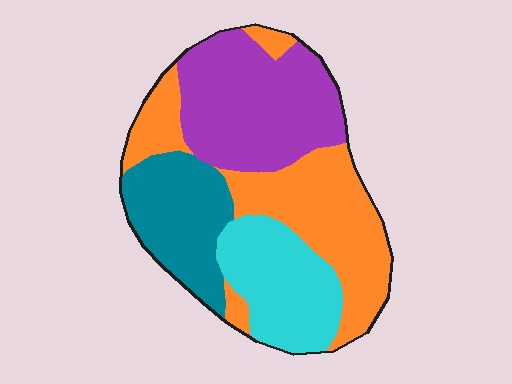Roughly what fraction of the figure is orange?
Orange takes up about one third (1/3) of the figure.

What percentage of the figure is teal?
Teal covers roughly 20% of the figure.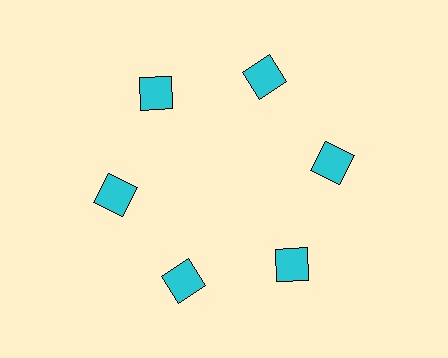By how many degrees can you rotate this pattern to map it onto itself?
The pattern maps onto itself every 60 degrees of rotation.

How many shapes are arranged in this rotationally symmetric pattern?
There are 6 shapes, arranged in 6 groups of 1.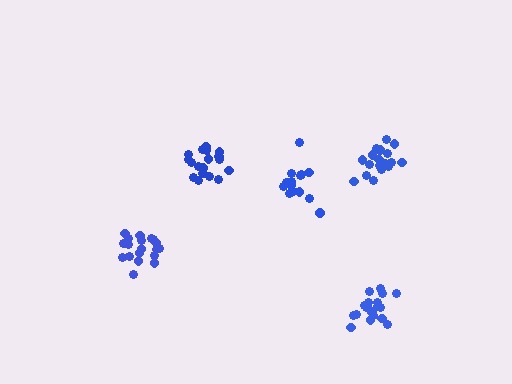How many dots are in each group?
Group 1: 18 dots, Group 2: 15 dots, Group 3: 19 dots, Group 4: 20 dots, Group 5: 20 dots (92 total).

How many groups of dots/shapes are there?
There are 5 groups.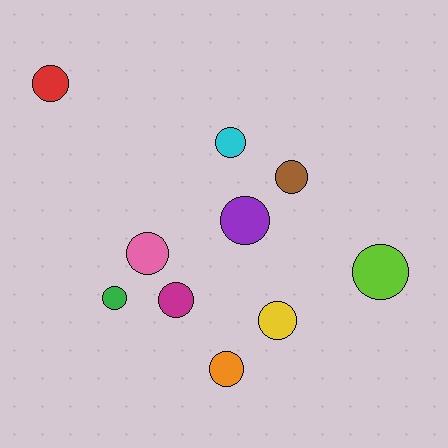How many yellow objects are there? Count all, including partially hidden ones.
There is 1 yellow object.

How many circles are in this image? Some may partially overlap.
There are 10 circles.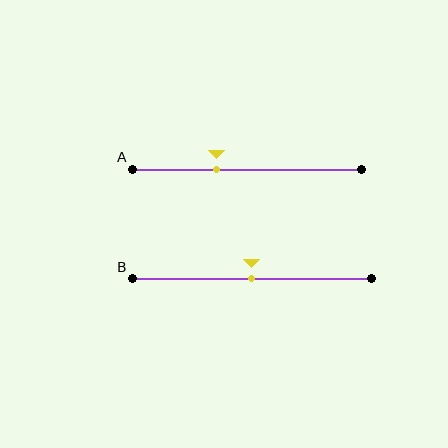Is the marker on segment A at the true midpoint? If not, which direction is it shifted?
No, the marker on segment A is shifted to the left by about 13% of the segment length.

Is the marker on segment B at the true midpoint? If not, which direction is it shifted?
Yes, the marker on segment B is at the true midpoint.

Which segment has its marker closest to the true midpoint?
Segment B has its marker closest to the true midpoint.